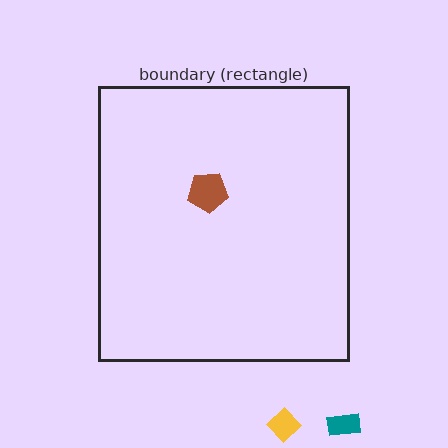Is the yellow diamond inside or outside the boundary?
Outside.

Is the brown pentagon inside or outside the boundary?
Inside.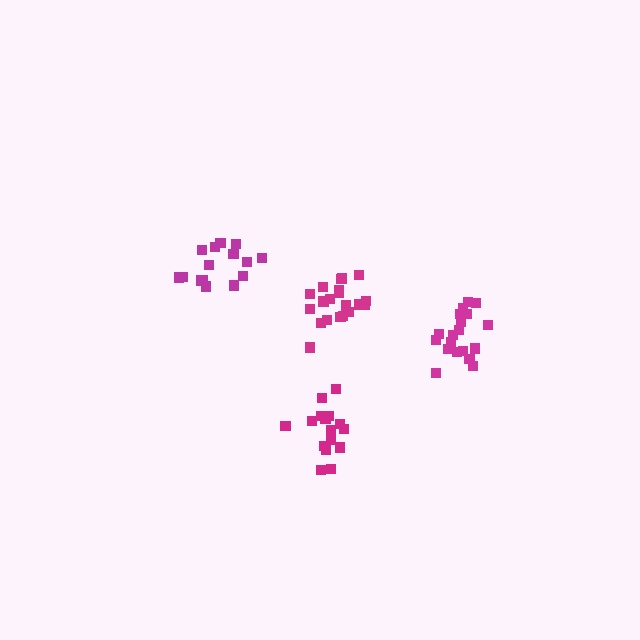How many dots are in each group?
Group 1: 20 dots, Group 2: 16 dots, Group 3: 15 dots, Group 4: 19 dots (70 total).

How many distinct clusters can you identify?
There are 4 distinct clusters.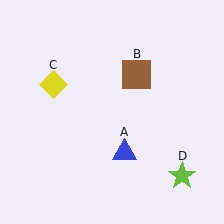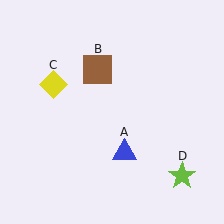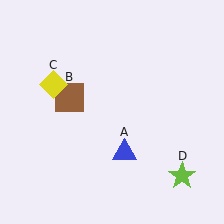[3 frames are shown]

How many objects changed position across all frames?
1 object changed position: brown square (object B).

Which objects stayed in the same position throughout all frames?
Blue triangle (object A) and yellow diamond (object C) and lime star (object D) remained stationary.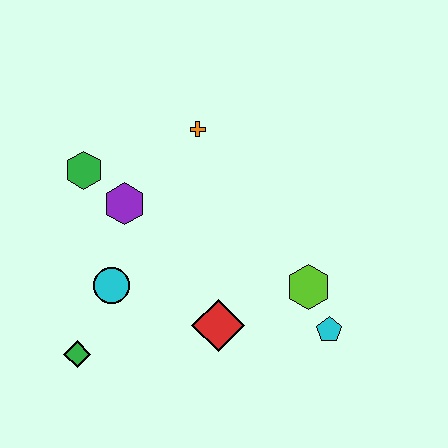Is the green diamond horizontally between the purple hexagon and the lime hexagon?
No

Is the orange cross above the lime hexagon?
Yes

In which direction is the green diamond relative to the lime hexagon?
The green diamond is to the left of the lime hexagon.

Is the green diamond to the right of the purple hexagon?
No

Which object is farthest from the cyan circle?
The cyan pentagon is farthest from the cyan circle.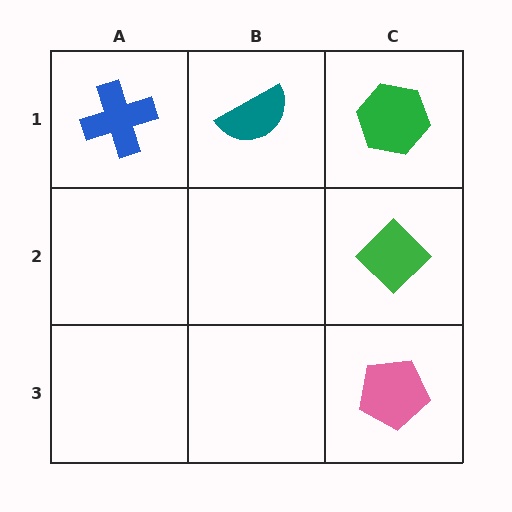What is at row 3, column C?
A pink pentagon.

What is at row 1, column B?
A teal semicircle.